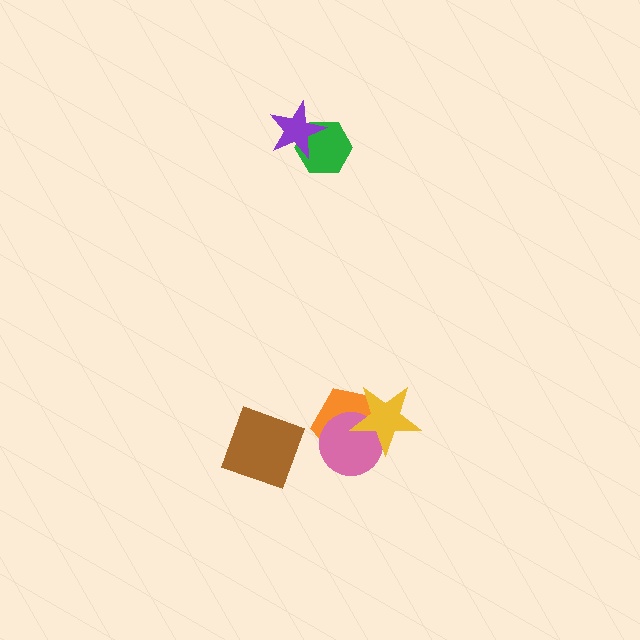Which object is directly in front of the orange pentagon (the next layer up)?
The pink circle is directly in front of the orange pentagon.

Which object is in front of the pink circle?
The yellow star is in front of the pink circle.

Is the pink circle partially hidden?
Yes, it is partially covered by another shape.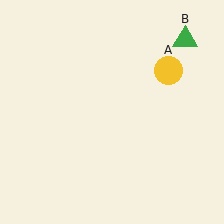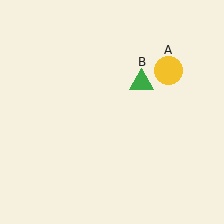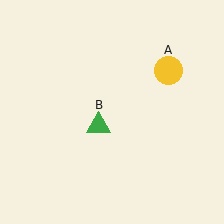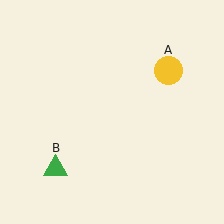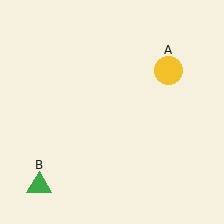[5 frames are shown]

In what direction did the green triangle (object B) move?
The green triangle (object B) moved down and to the left.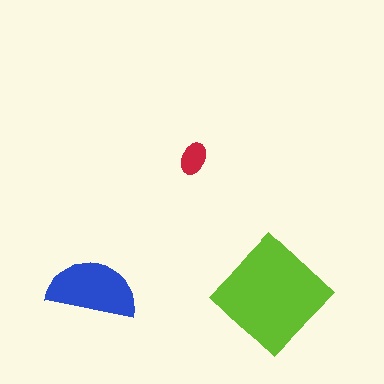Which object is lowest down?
The lime diamond is bottommost.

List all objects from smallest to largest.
The red ellipse, the blue semicircle, the lime diamond.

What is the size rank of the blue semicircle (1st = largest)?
2nd.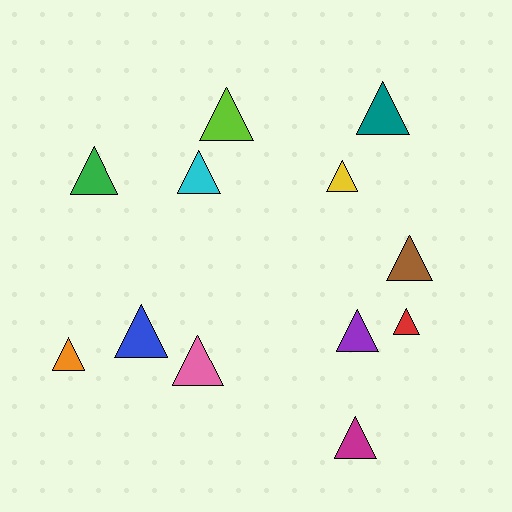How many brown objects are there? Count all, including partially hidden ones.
There is 1 brown object.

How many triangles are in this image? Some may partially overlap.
There are 12 triangles.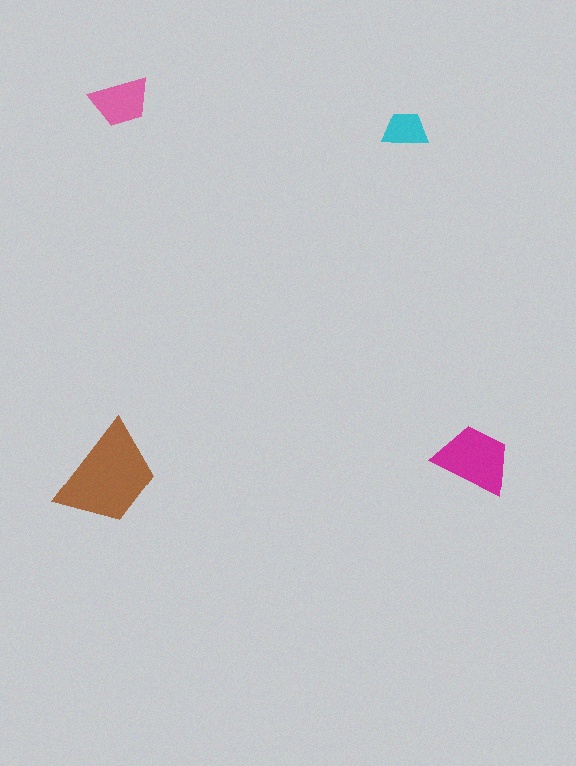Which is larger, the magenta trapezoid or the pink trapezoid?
The magenta one.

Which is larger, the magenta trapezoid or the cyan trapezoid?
The magenta one.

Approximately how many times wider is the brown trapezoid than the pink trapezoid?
About 2 times wider.